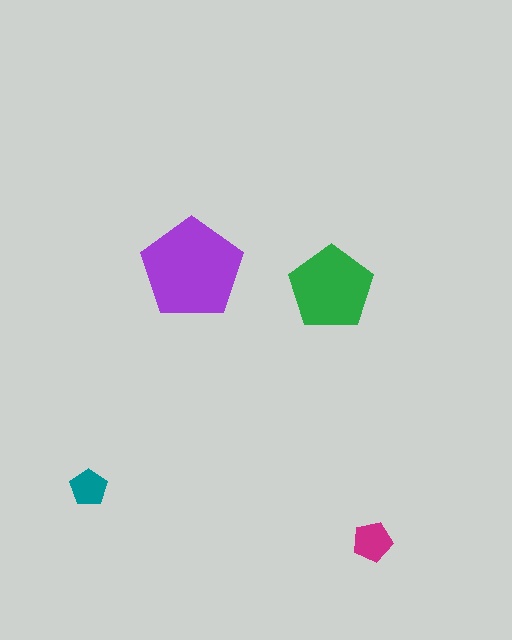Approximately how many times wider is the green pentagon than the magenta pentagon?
About 2 times wider.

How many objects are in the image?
There are 4 objects in the image.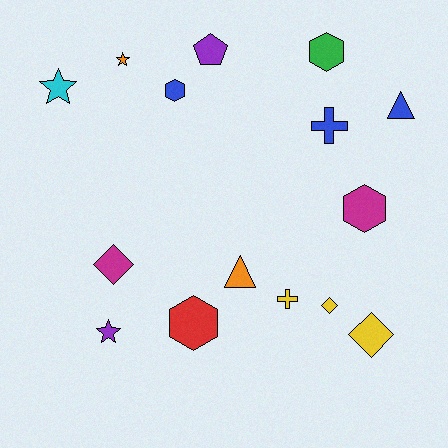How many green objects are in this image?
There is 1 green object.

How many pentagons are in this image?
There is 1 pentagon.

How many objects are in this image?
There are 15 objects.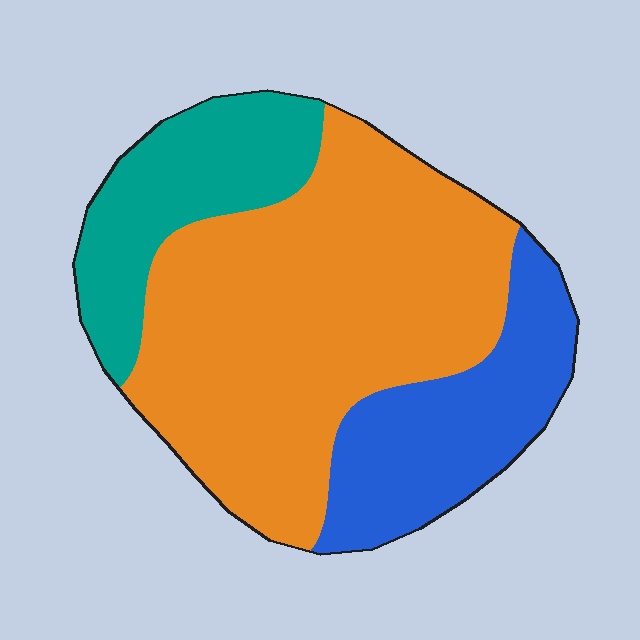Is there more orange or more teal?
Orange.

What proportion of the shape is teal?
Teal covers 20% of the shape.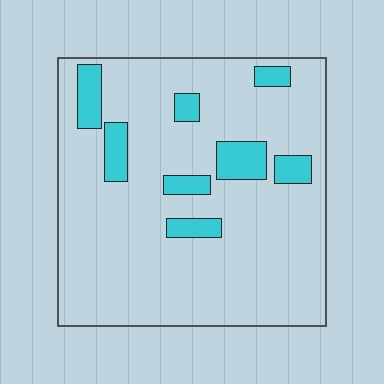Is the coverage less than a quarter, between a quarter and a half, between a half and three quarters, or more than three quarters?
Less than a quarter.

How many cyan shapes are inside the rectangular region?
8.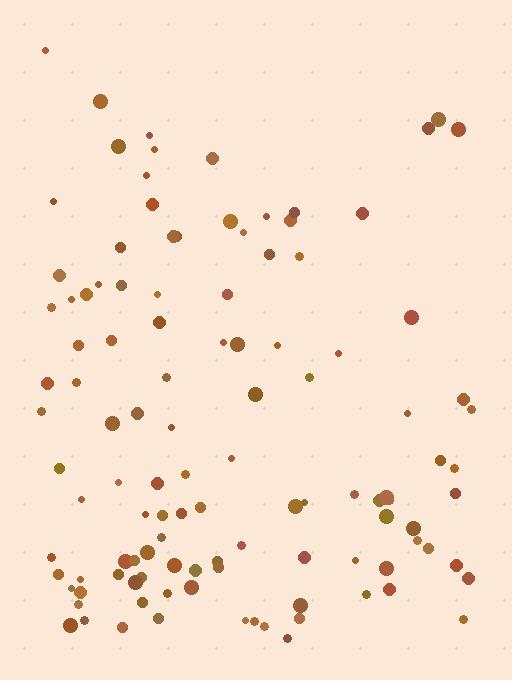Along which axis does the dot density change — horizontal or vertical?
Vertical.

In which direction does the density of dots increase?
From top to bottom, with the bottom side densest.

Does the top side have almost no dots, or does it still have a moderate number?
Still a moderate number, just noticeably fewer than the bottom.